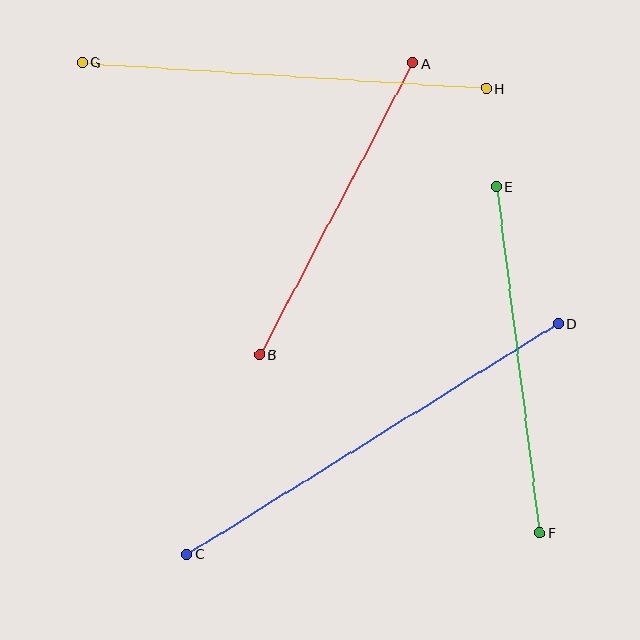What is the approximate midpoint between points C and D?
The midpoint is at approximately (373, 439) pixels.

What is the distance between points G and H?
The distance is approximately 405 pixels.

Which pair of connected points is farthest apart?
Points C and D are farthest apart.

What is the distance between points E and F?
The distance is approximately 349 pixels.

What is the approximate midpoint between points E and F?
The midpoint is at approximately (518, 360) pixels.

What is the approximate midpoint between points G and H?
The midpoint is at approximately (284, 75) pixels.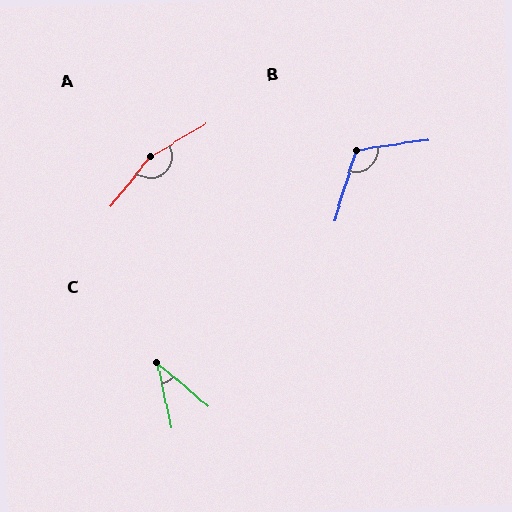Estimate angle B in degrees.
Approximately 115 degrees.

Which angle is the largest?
A, at approximately 160 degrees.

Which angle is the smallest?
C, at approximately 37 degrees.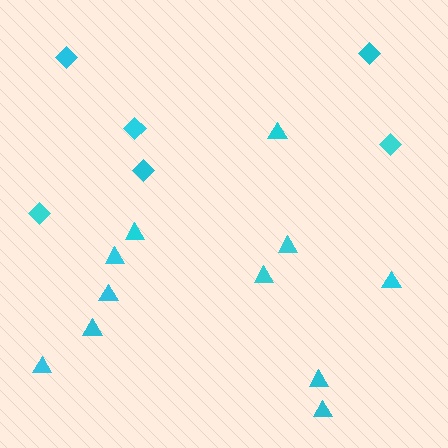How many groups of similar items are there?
There are 2 groups: one group of triangles (11) and one group of diamonds (6).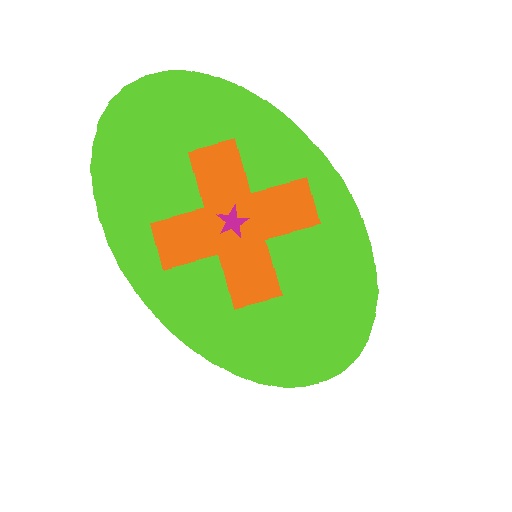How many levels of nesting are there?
3.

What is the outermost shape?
The lime ellipse.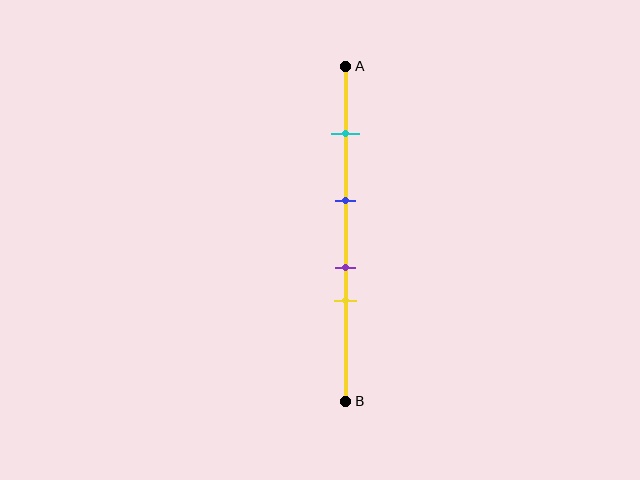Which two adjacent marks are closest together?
The purple and yellow marks are the closest adjacent pair.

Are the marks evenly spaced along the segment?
No, the marks are not evenly spaced.